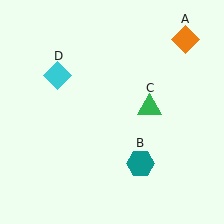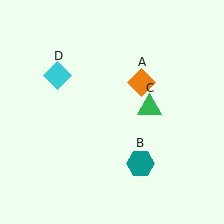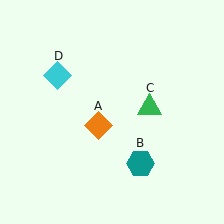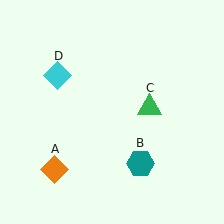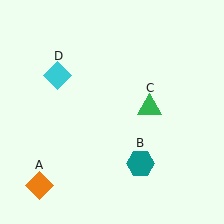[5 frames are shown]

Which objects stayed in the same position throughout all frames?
Teal hexagon (object B) and green triangle (object C) and cyan diamond (object D) remained stationary.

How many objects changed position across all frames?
1 object changed position: orange diamond (object A).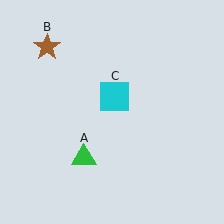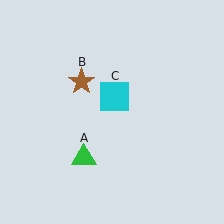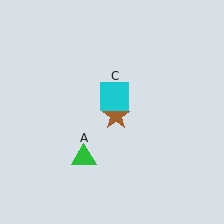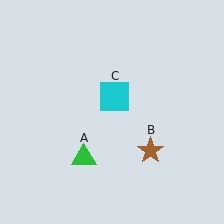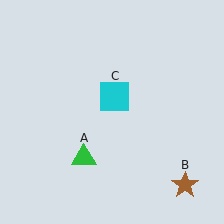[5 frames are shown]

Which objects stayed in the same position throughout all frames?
Green triangle (object A) and cyan square (object C) remained stationary.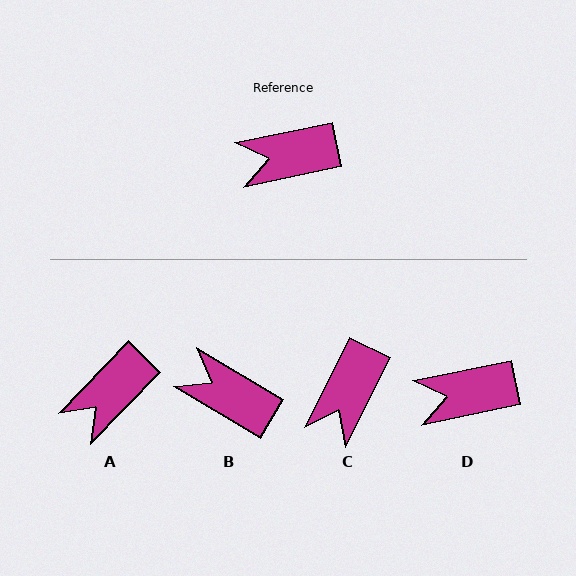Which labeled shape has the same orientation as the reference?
D.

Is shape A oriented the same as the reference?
No, it is off by about 34 degrees.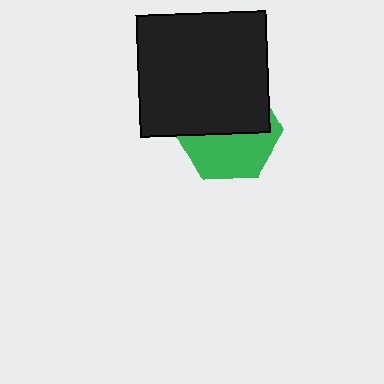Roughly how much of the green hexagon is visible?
About half of it is visible (roughly 48%).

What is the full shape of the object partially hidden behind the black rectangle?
The partially hidden object is a green hexagon.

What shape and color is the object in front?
The object in front is a black rectangle.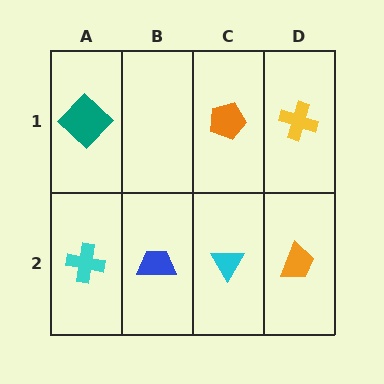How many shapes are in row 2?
4 shapes.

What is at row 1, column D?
A yellow cross.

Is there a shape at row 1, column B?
No, that cell is empty.